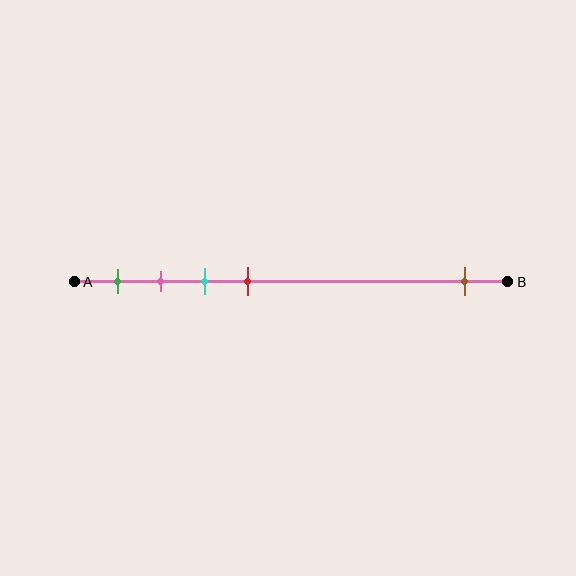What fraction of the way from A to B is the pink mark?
The pink mark is approximately 20% (0.2) of the way from A to B.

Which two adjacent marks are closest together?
The pink and cyan marks are the closest adjacent pair.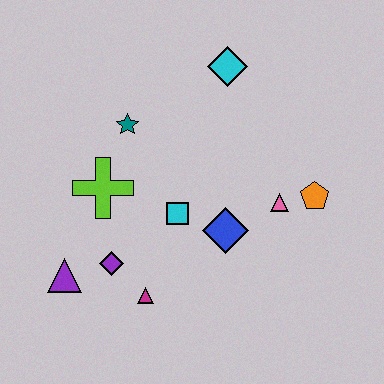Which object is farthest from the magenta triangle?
The cyan diamond is farthest from the magenta triangle.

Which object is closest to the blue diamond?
The cyan square is closest to the blue diamond.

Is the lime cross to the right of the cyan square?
No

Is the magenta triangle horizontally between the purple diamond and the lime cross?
No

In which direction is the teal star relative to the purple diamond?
The teal star is above the purple diamond.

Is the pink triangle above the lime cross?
No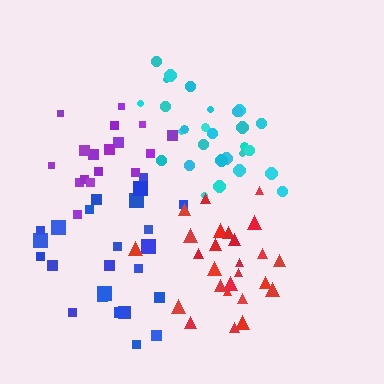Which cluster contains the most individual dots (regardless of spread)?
Cyan (28).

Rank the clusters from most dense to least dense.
cyan, purple, red, blue.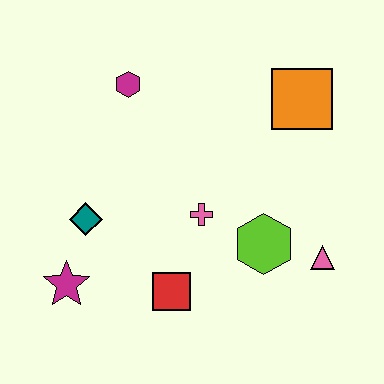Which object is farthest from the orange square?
The magenta star is farthest from the orange square.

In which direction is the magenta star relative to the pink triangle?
The magenta star is to the left of the pink triangle.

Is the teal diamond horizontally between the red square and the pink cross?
No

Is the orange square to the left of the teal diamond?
No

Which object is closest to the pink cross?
The lime hexagon is closest to the pink cross.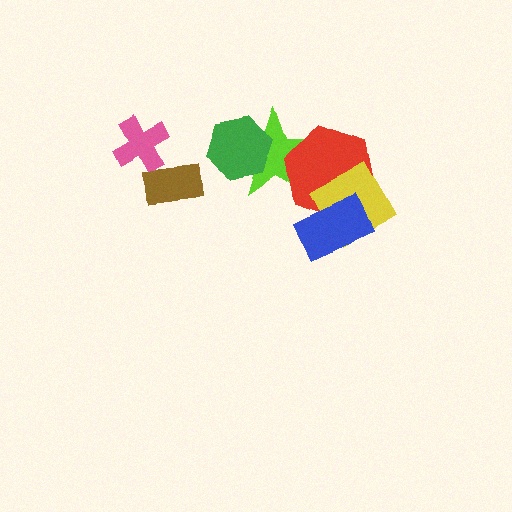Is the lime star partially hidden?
Yes, it is partially covered by another shape.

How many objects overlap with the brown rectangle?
1 object overlaps with the brown rectangle.